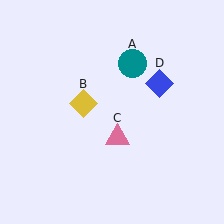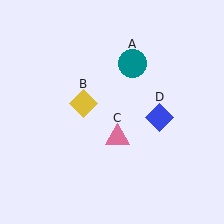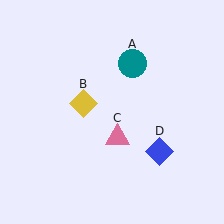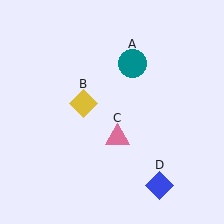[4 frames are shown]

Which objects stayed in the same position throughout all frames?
Teal circle (object A) and yellow diamond (object B) and pink triangle (object C) remained stationary.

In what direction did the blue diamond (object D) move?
The blue diamond (object D) moved down.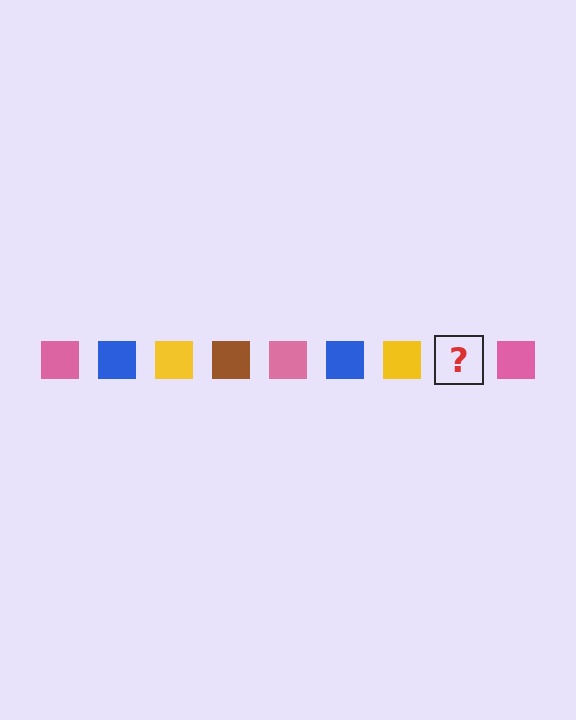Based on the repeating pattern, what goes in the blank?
The blank should be a brown square.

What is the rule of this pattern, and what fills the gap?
The rule is that the pattern cycles through pink, blue, yellow, brown squares. The gap should be filled with a brown square.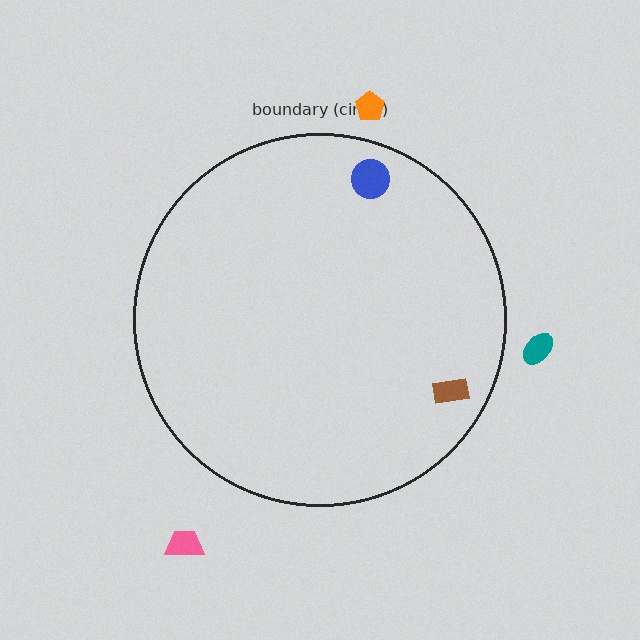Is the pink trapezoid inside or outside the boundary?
Outside.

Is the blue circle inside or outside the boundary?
Inside.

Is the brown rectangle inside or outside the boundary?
Inside.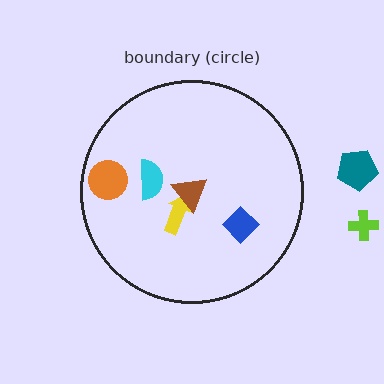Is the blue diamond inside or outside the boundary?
Inside.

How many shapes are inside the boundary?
5 inside, 2 outside.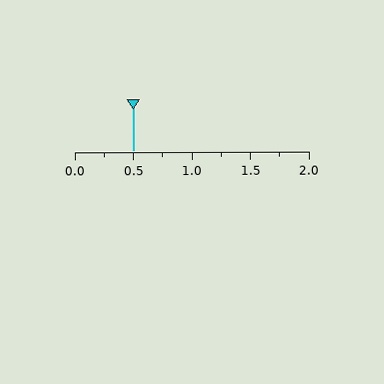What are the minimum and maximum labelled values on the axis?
The axis runs from 0.0 to 2.0.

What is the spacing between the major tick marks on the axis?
The major ticks are spaced 0.5 apart.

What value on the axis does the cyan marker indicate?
The marker indicates approximately 0.5.